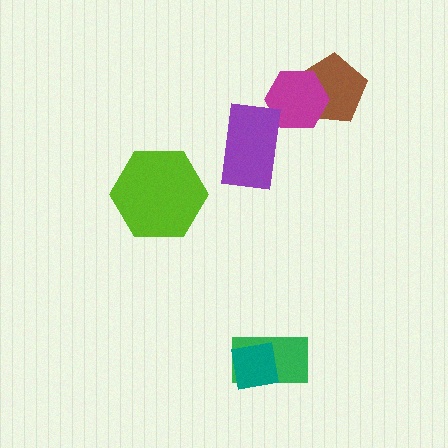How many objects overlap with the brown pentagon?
1 object overlaps with the brown pentagon.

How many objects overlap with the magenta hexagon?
1 object overlaps with the magenta hexagon.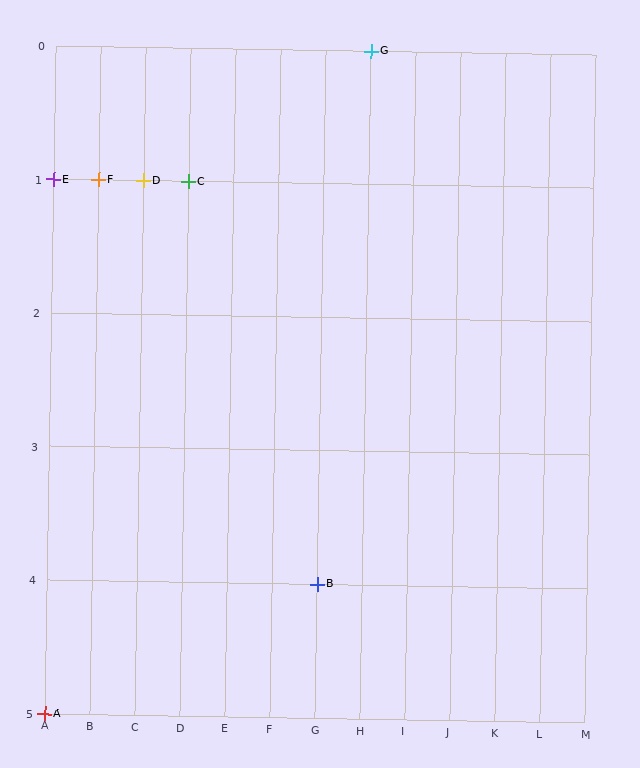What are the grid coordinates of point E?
Point E is at grid coordinates (A, 1).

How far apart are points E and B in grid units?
Points E and B are 6 columns and 3 rows apart (about 6.7 grid units diagonally).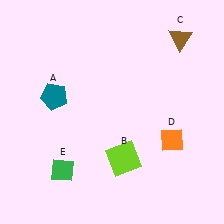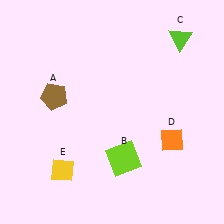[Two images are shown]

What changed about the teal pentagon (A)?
In Image 1, A is teal. In Image 2, it changed to brown.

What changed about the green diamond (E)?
In Image 1, E is green. In Image 2, it changed to yellow.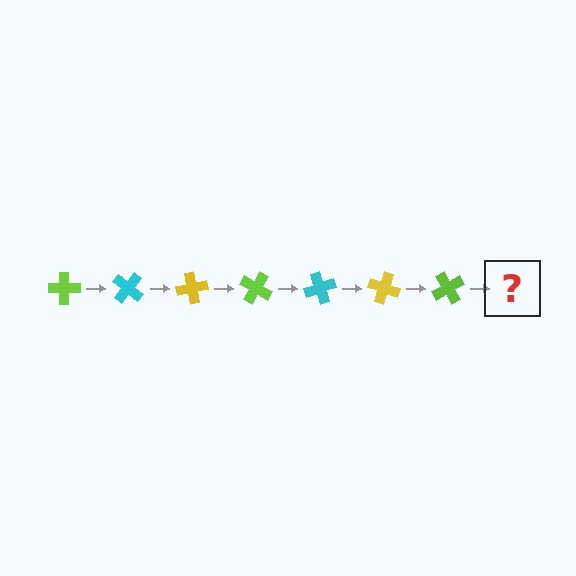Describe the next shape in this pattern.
It should be a cyan cross, rotated 280 degrees from the start.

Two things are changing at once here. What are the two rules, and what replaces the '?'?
The two rules are that it rotates 40 degrees each step and the color cycles through lime, cyan, and yellow. The '?' should be a cyan cross, rotated 280 degrees from the start.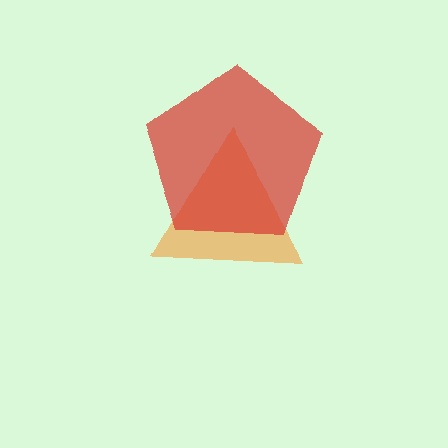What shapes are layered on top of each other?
The layered shapes are: an orange triangle, a red pentagon.